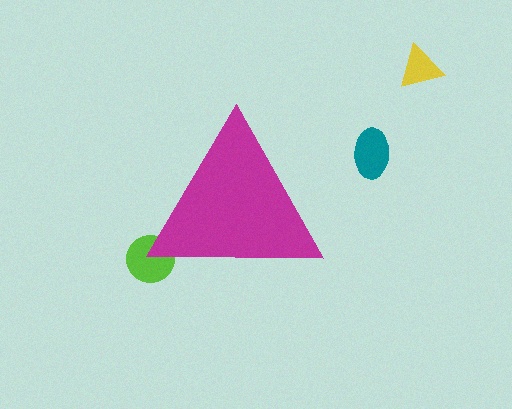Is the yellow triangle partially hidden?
No, the yellow triangle is fully visible.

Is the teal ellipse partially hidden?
No, the teal ellipse is fully visible.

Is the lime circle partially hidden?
Yes, the lime circle is partially hidden behind the magenta triangle.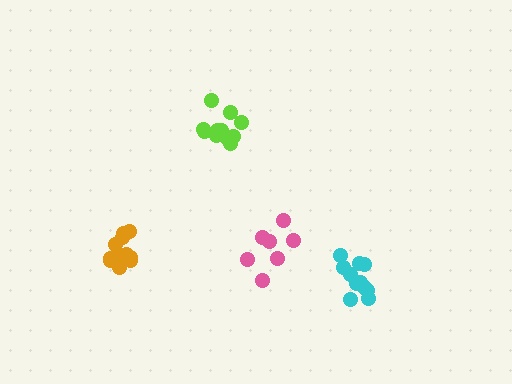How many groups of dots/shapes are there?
There are 4 groups.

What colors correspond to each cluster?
The clusters are colored: pink, orange, lime, cyan.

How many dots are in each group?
Group 1: 7 dots, Group 2: 11 dots, Group 3: 11 dots, Group 4: 12 dots (41 total).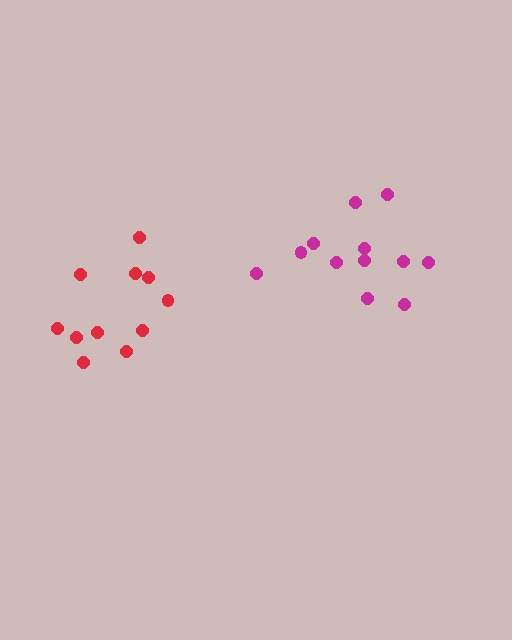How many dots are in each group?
Group 1: 11 dots, Group 2: 12 dots (23 total).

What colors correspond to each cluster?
The clusters are colored: red, magenta.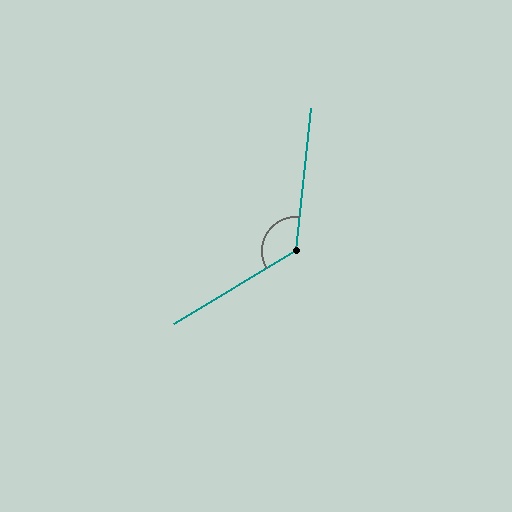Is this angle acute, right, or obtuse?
It is obtuse.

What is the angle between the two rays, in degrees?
Approximately 127 degrees.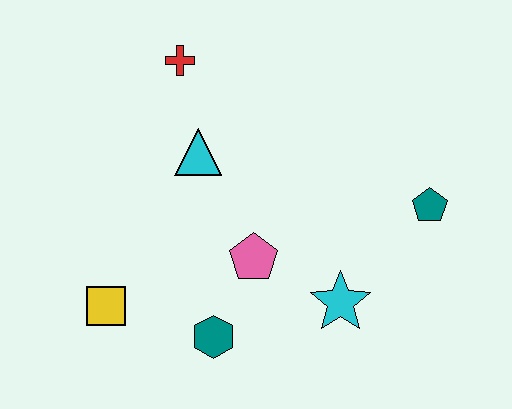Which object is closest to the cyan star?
The pink pentagon is closest to the cyan star.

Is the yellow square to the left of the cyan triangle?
Yes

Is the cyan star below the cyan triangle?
Yes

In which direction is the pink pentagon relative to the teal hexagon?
The pink pentagon is above the teal hexagon.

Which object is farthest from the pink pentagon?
The red cross is farthest from the pink pentagon.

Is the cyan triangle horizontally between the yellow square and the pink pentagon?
Yes